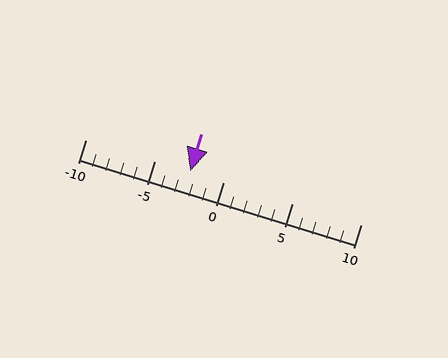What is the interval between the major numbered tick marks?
The major tick marks are spaced 5 units apart.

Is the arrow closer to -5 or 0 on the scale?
The arrow is closer to 0.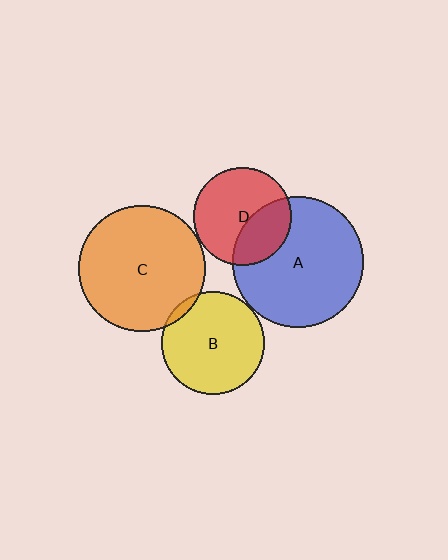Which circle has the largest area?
Circle A (blue).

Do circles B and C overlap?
Yes.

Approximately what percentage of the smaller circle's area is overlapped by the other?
Approximately 5%.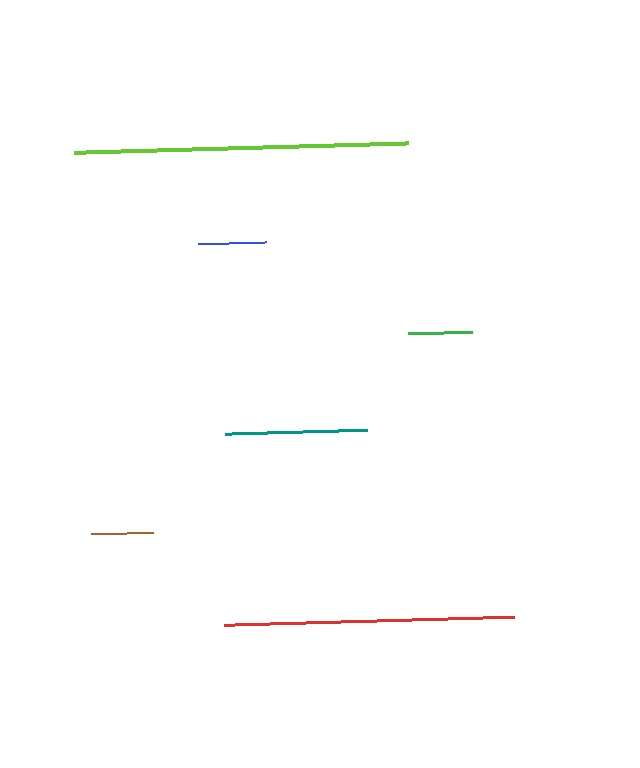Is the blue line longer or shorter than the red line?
The red line is longer than the blue line.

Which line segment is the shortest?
The brown line is the shortest at approximately 62 pixels.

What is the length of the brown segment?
The brown segment is approximately 62 pixels long.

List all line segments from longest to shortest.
From longest to shortest: lime, red, teal, blue, green, brown.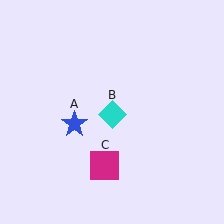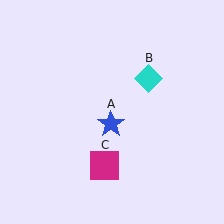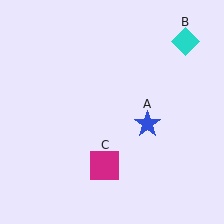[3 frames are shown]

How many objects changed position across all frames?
2 objects changed position: blue star (object A), cyan diamond (object B).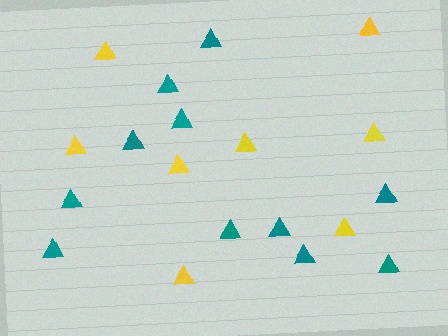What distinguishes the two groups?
There are 2 groups: one group of yellow triangles (8) and one group of teal triangles (11).